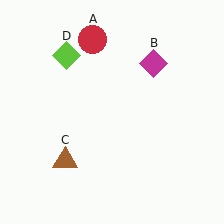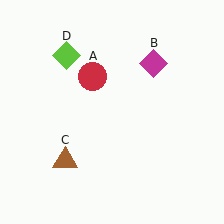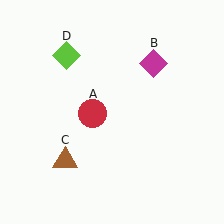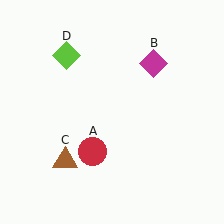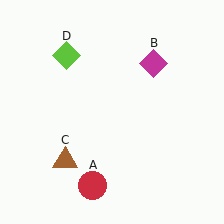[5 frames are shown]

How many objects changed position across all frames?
1 object changed position: red circle (object A).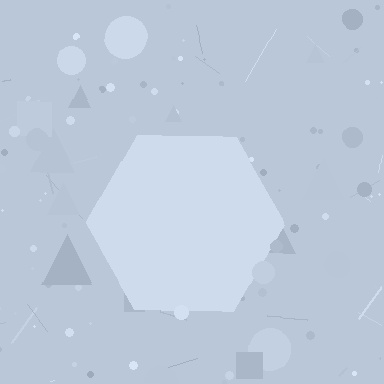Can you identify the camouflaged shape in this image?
The camouflaged shape is a hexagon.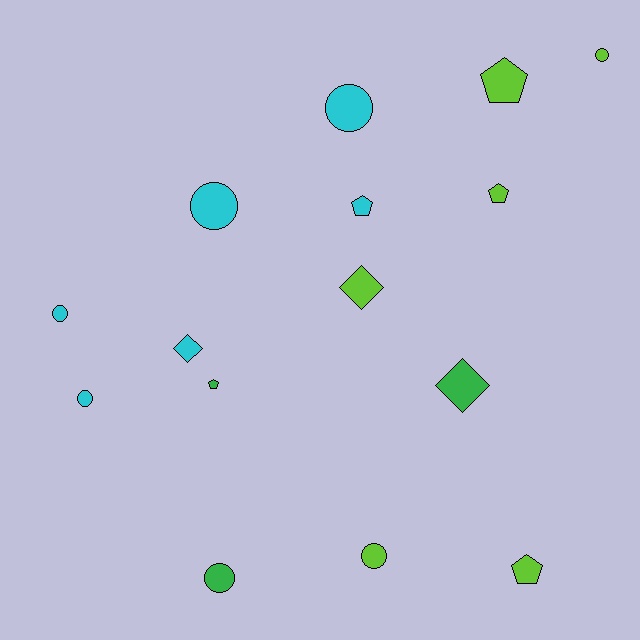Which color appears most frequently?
Lime, with 6 objects.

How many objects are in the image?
There are 15 objects.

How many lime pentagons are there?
There are 3 lime pentagons.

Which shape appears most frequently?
Circle, with 7 objects.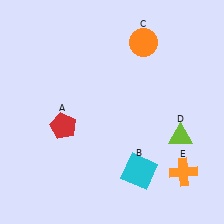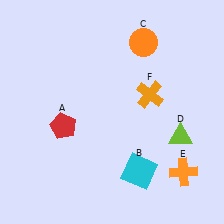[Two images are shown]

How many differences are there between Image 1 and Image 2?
There is 1 difference between the two images.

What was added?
An orange cross (F) was added in Image 2.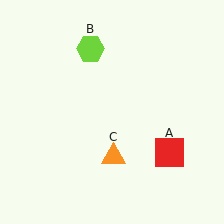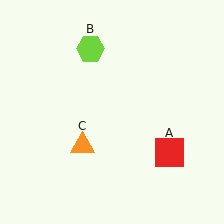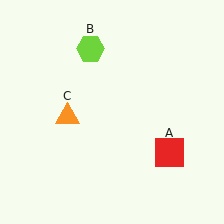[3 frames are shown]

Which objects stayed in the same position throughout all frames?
Red square (object A) and lime hexagon (object B) remained stationary.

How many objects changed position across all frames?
1 object changed position: orange triangle (object C).